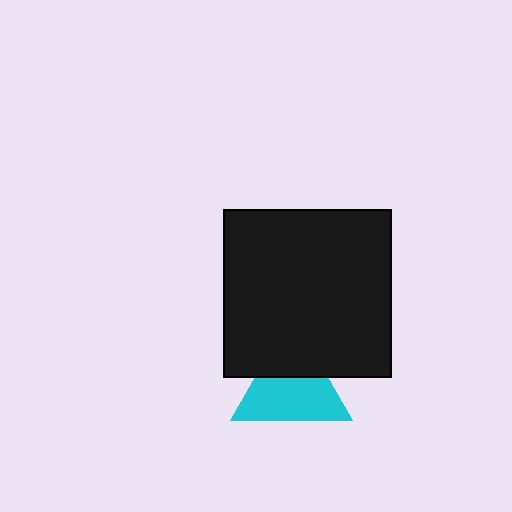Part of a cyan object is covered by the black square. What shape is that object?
It is a triangle.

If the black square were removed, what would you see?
You would see the complete cyan triangle.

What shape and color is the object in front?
The object in front is a black square.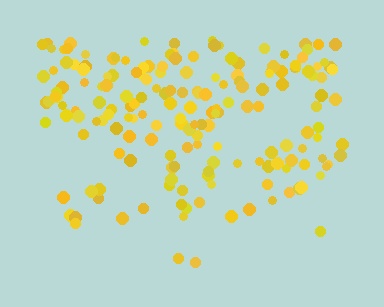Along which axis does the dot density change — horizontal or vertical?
Vertical.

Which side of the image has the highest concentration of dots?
The top.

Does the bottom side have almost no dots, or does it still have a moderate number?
Still a moderate number, just noticeably fewer than the top.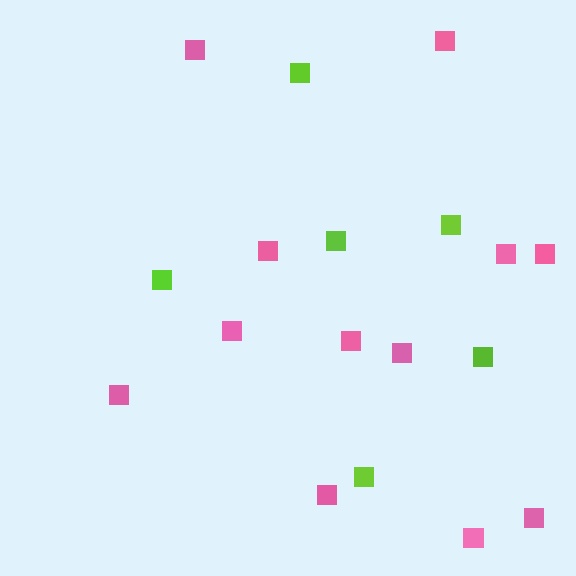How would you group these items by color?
There are 2 groups: one group of pink squares (12) and one group of lime squares (6).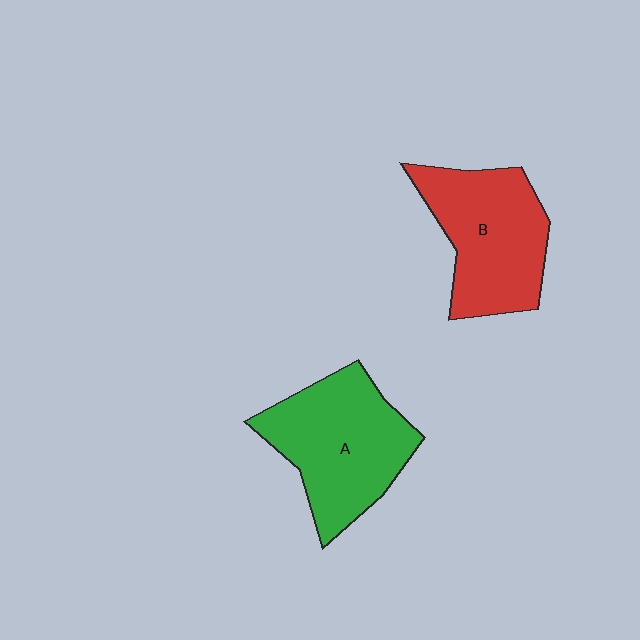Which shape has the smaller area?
Shape B (red).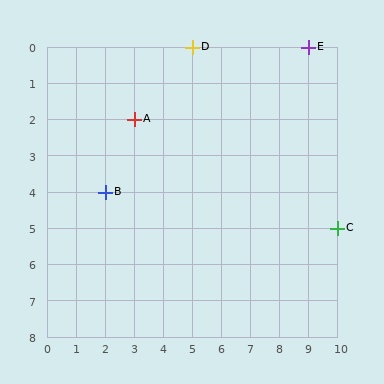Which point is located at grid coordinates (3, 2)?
Point A is at (3, 2).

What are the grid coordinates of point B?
Point B is at grid coordinates (2, 4).